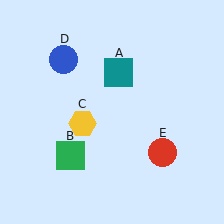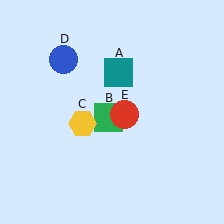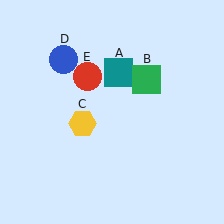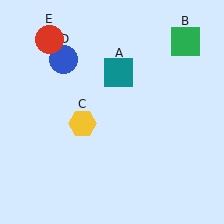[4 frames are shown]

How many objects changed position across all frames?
2 objects changed position: green square (object B), red circle (object E).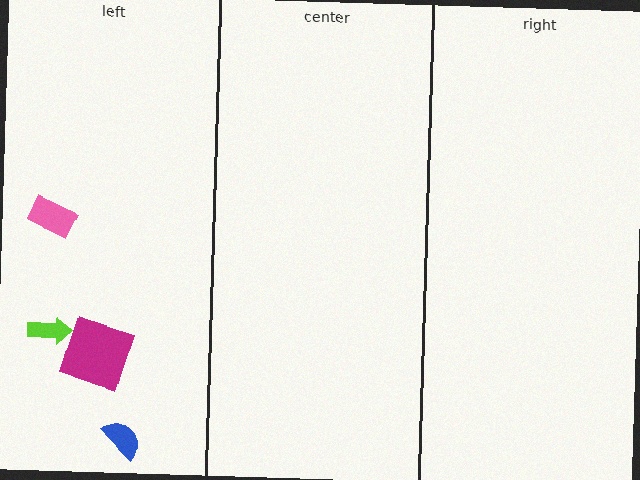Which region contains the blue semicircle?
The left region.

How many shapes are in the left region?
4.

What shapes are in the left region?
The pink rectangle, the lime arrow, the magenta square, the blue semicircle.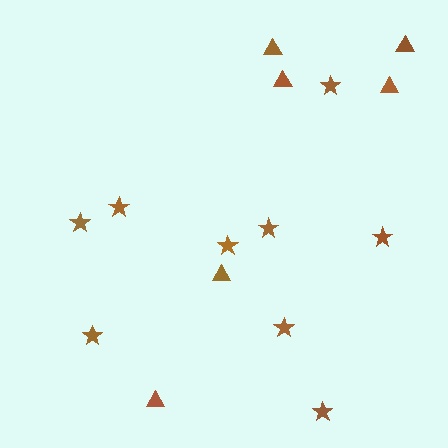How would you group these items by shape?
There are 2 groups: one group of triangles (6) and one group of stars (9).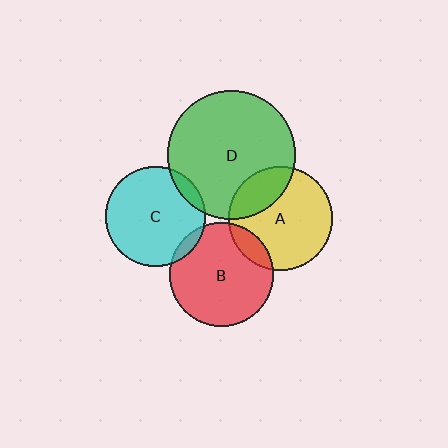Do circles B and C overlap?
Yes.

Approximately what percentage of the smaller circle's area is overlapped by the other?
Approximately 5%.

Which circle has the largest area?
Circle D (green).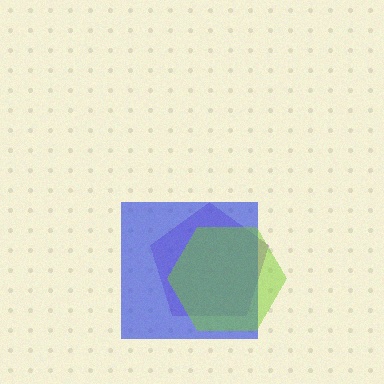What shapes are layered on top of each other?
The layered shapes are: a purple pentagon, a blue square, a lime hexagon.